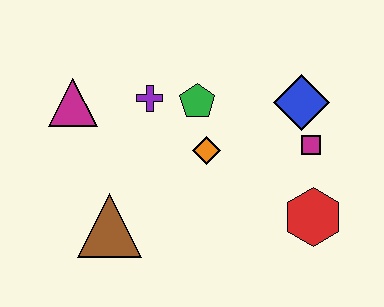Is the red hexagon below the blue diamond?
Yes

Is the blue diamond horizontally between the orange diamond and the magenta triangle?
No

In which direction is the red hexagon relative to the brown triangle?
The red hexagon is to the right of the brown triangle.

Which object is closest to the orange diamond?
The green pentagon is closest to the orange diamond.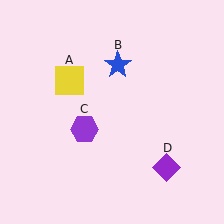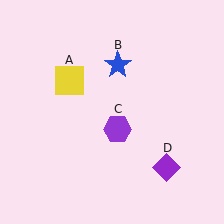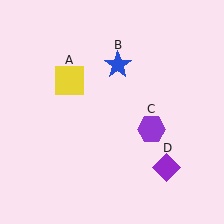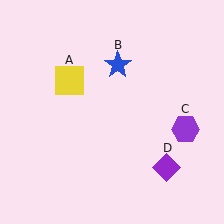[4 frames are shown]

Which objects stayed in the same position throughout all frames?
Yellow square (object A) and blue star (object B) and purple diamond (object D) remained stationary.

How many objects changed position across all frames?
1 object changed position: purple hexagon (object C).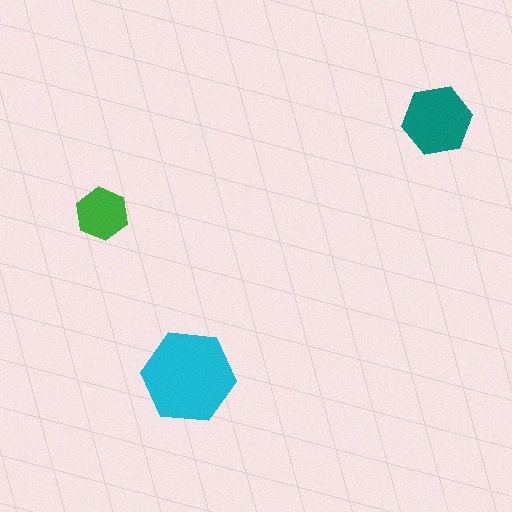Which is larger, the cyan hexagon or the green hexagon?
The cyan one.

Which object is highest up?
The teal hexagon is topmost.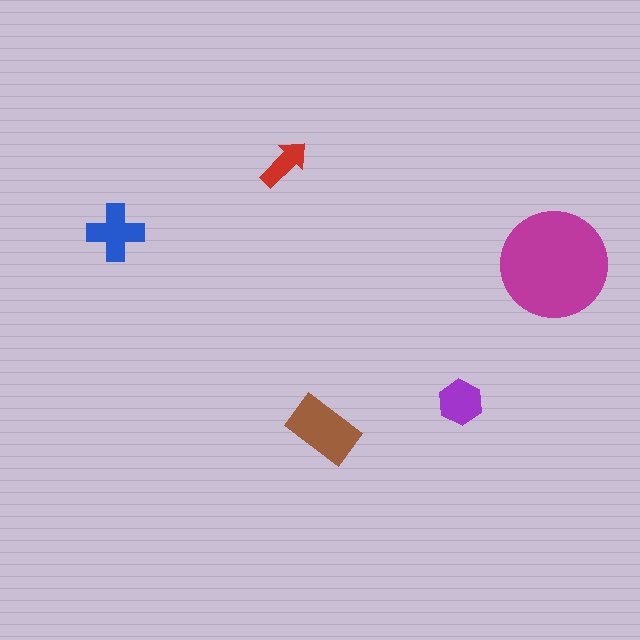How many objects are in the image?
There are 5 objects in the image.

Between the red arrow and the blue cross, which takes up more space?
The blue cross.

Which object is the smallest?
The red arrow.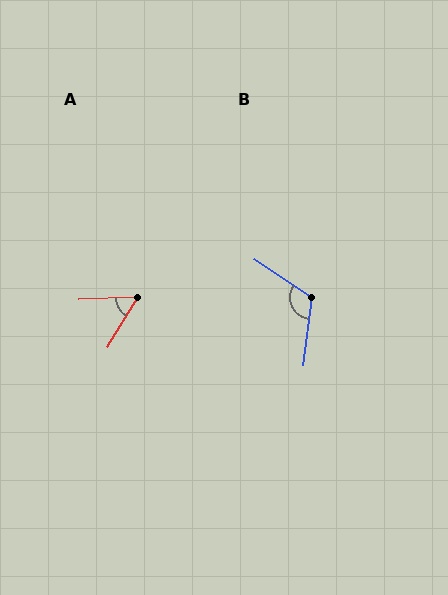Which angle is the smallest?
A, at approximately 56 degrees.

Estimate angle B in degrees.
Approximately 117 degrees.